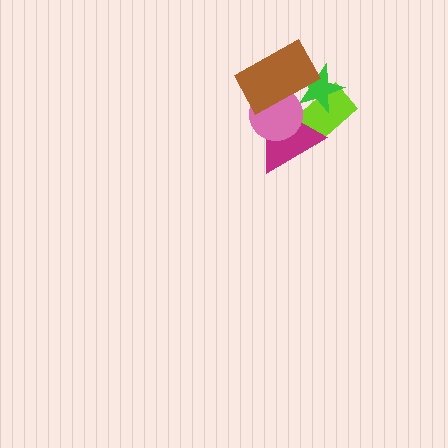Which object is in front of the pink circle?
The brown rectangle is in front of the pink circle.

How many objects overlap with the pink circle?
2 objects overlap with the pink circle.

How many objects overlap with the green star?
3 objects overlap with the green star.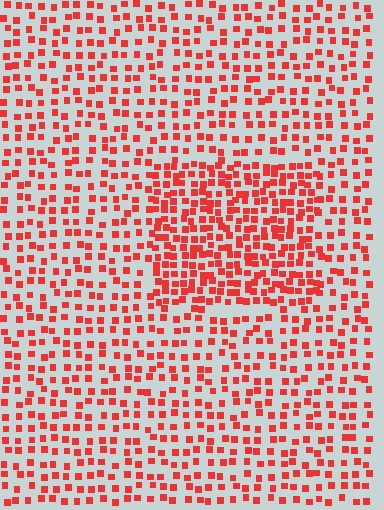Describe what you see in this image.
The image contains small red elements arranged at two different densities. A rectangle-shaped region is visible where the elements are more densely packed than the surrounding area.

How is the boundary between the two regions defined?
The boundary is defined by a change in element density (approximately 1.8x ratio). All elements are the same color, size, and shape.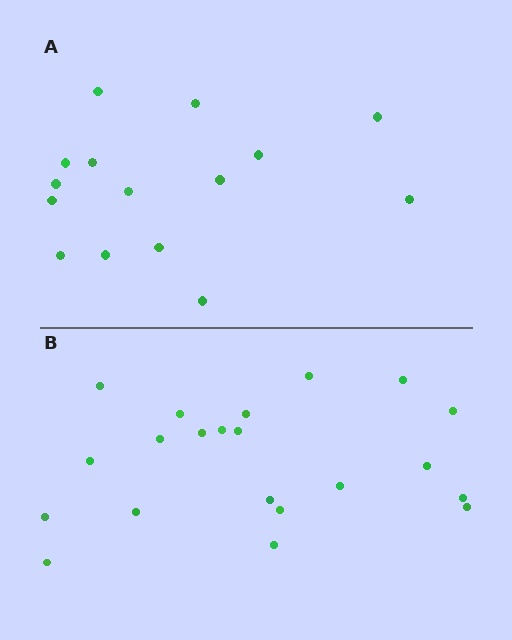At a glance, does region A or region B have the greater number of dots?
Region B (the bottom region) has more dots.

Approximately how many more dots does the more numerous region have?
Region B has about 6 more dots than region A.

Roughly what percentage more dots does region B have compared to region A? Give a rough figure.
About 40% more.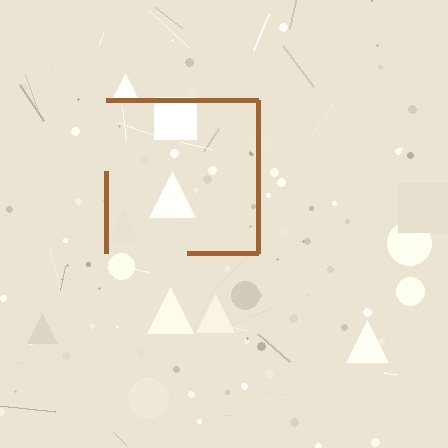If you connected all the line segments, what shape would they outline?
They would outline a square.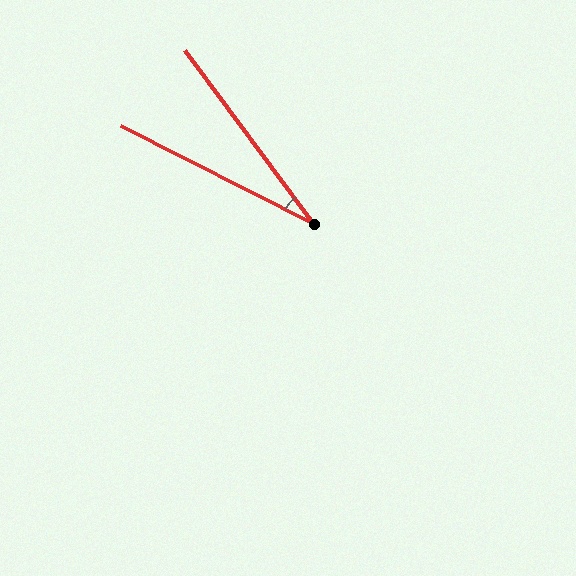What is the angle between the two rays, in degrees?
Approximately 27 degrees.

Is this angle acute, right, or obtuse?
It is acute.